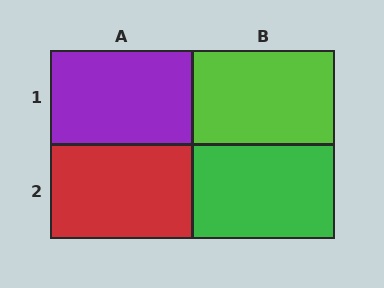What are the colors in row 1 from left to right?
Purple, lime.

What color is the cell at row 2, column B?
Green.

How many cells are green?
1 cell is green.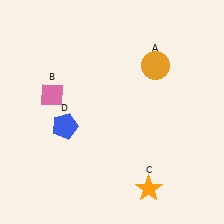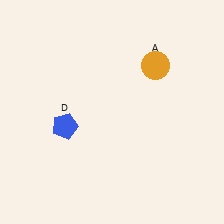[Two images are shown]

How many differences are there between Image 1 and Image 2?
There are 2 differences between the two images.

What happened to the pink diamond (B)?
The pink diamond (B) was removed in Image 2. It was in the top-left area of Image 1.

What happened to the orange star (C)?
The orange star (C) was removed in Image 2. It was in the bottom-right area of Image 1.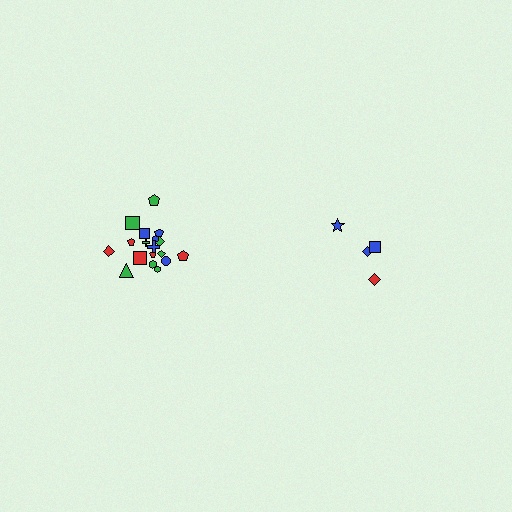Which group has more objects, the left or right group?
The left group.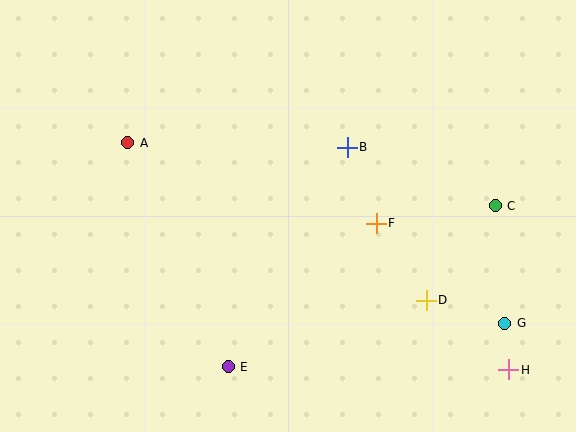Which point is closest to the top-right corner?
Point C is closest to the top-right corner.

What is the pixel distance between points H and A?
The distance between H and A is 443 pixels.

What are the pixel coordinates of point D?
Point D is at (426, 300).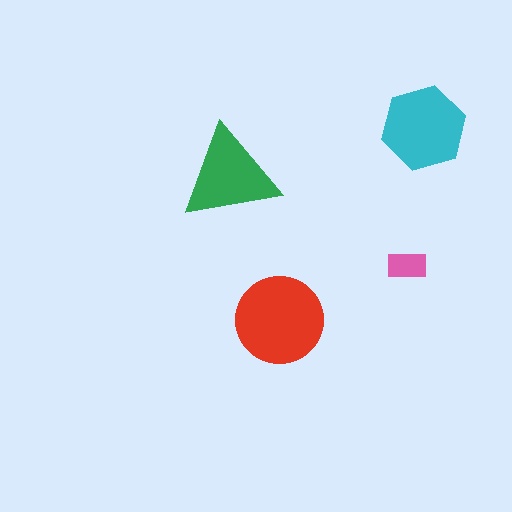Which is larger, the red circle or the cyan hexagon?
The red circle.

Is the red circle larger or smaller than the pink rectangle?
Larger.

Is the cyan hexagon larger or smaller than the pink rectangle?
Larger.